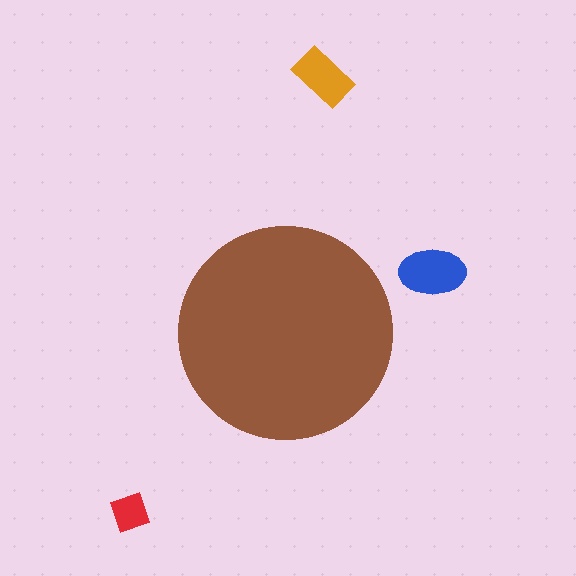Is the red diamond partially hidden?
No, the red diamond is fully visible.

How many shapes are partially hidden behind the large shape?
0 shapes are partially hidden.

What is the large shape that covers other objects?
A brown circle.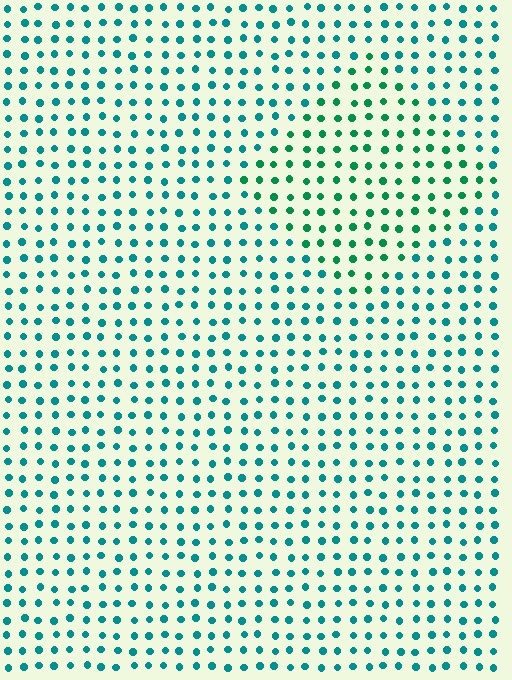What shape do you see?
I see a diamond.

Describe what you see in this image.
The image is filled with small teal elements in a uniform arrangement. A diamond-shaped region is visible where the elements are tinted to a slightly different hue, forming a subtle color boundary.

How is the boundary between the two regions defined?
The boundary is defined purely by a slight shift in hue (about 29 degrees). Spacing, size, and orientation are identical on both sides.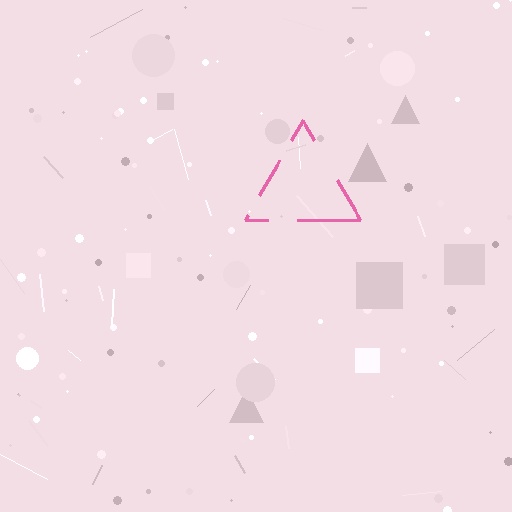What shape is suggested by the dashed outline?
The dashed outline suggests a triangle.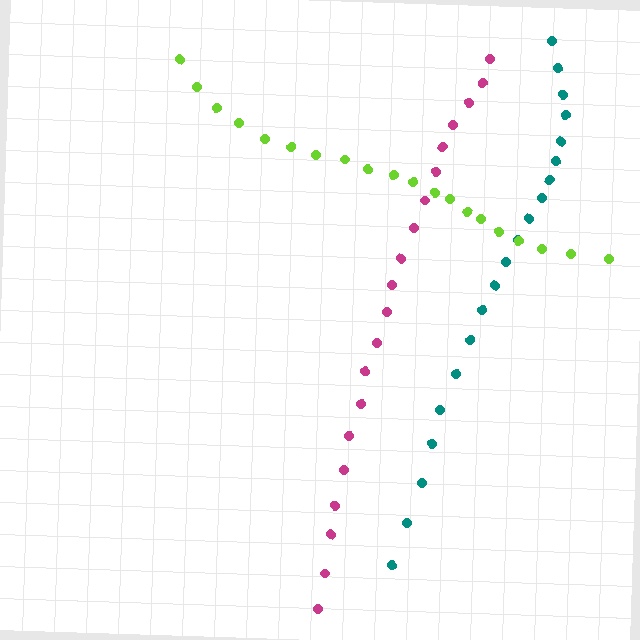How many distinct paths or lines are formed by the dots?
There are 3 distinct paths.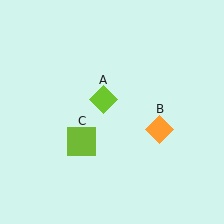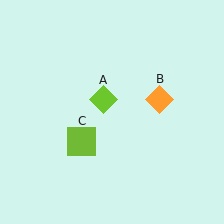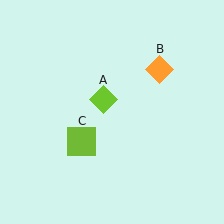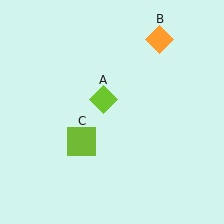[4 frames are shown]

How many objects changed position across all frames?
1 object changed position: orange diamond (object B).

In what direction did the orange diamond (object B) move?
The orange diamond (object B) moved up.